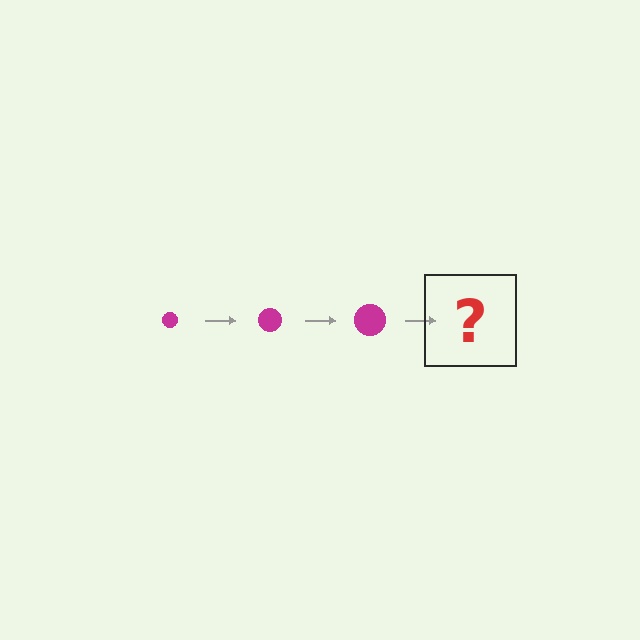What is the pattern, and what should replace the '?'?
The pattern is that the circle gets progressively larger each step. The '?' should be a magenta circle, larger than the previous one.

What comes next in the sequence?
The next element should be a magenta circle, larger than the previous one.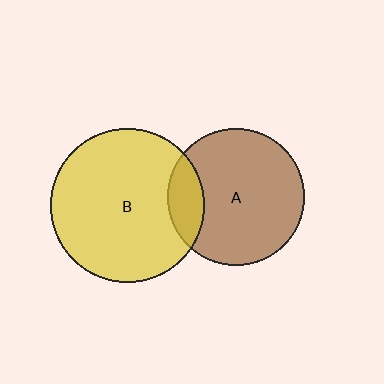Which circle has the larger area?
Circle B (yellow).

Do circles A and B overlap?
Yes.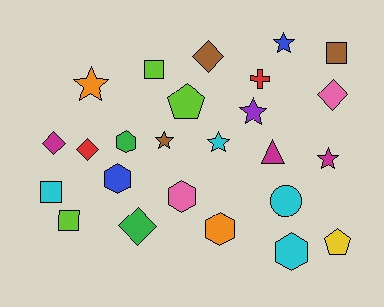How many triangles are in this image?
There is 1 triangle.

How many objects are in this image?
There are 25 objects.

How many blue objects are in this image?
There are 2 blue objects.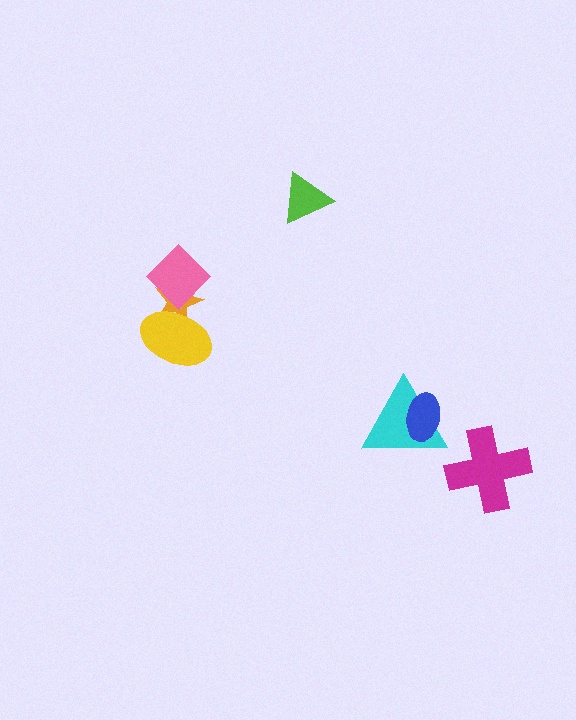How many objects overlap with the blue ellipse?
1 object overlaps with the blue ellipse.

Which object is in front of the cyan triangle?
The blue ellipse is in front of the cyan triangle.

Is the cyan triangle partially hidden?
Yes, it is partially covered by another shape.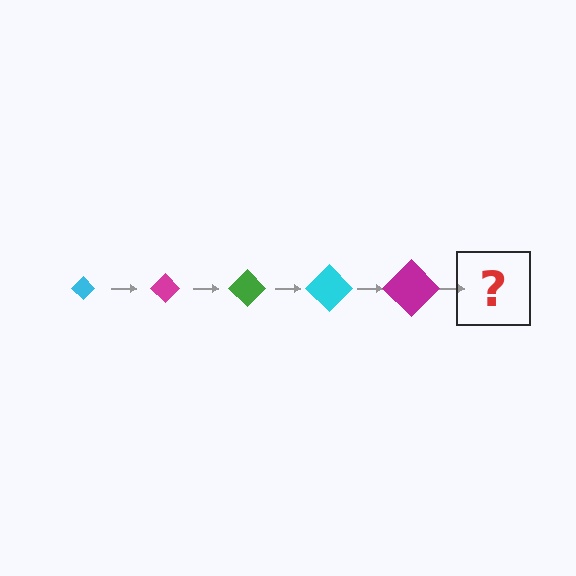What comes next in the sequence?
The next element should be a green diamond, larger than the previous one.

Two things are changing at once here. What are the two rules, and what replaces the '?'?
The two rules are that the diamond grows larger each step and the color cycles through cyan, magenta, and green. The '?' should be a green diamond, larger than the previous one.